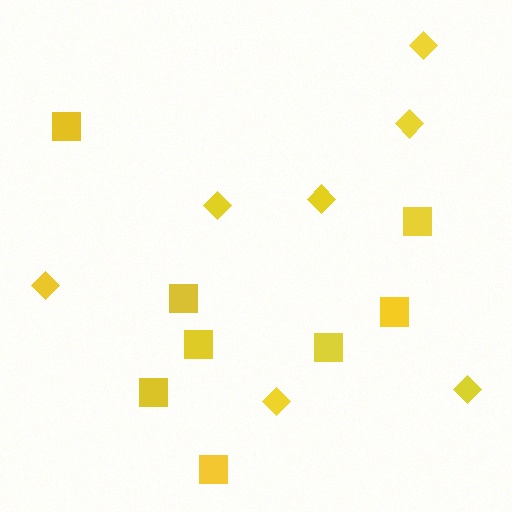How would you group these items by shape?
There are 2 groups: one group of squares (8) and one group of diamonds (7).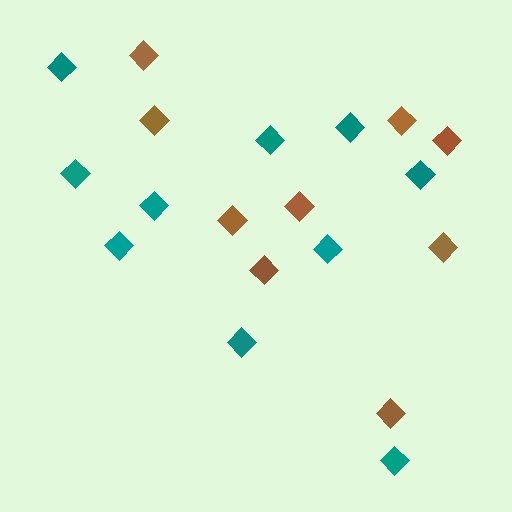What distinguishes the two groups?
There are 2 groups: one group of teal diamonds (10) and one group of brown diamonds (9).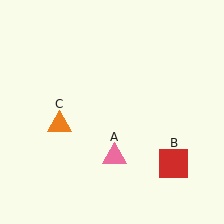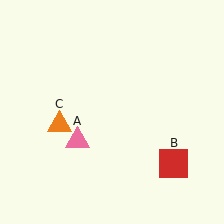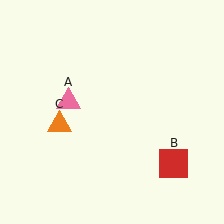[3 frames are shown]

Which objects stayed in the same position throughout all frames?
Red square (object B) and orange triangle (object C) remained stationary.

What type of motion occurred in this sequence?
The pink triangle (object A) rotated clockwise around the center of the scene.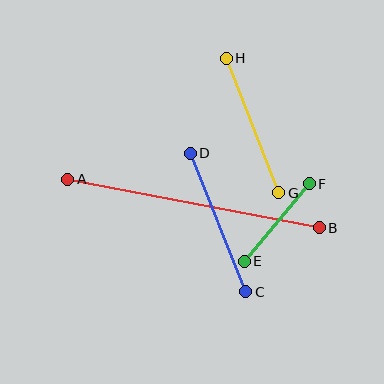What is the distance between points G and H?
The distance is approximately 144 pixels.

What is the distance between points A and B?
The distance is approximately 256 pixels.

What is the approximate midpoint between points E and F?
The midpoint is at approximately (277, 223) pixels.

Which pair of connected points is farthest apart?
Points A and B are farthest apart.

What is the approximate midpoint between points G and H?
The midpoint is at approximately (253, 125) pixels.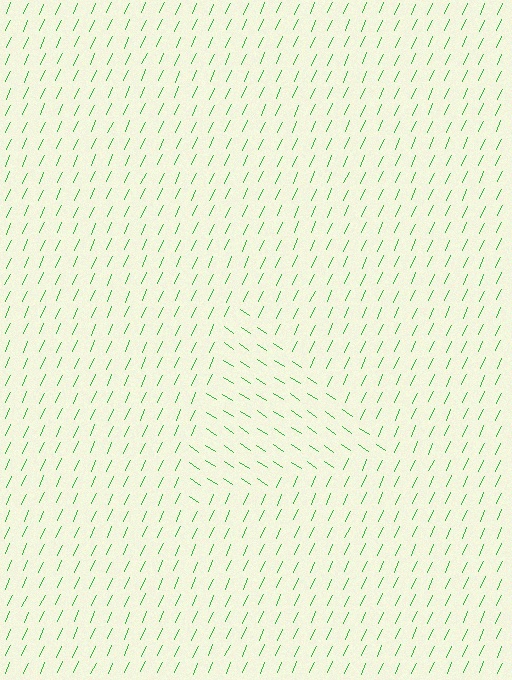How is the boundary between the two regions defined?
The boundary is defined purely by a change in line orientation (approximately 80 degrees difference). All lines are the same color and thickness.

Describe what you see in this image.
The image is filled with small green line segments. A triangle region in the image has lines oriented differently from the surrounding lines, creating a visible texture boundary.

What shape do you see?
I see a triangle.